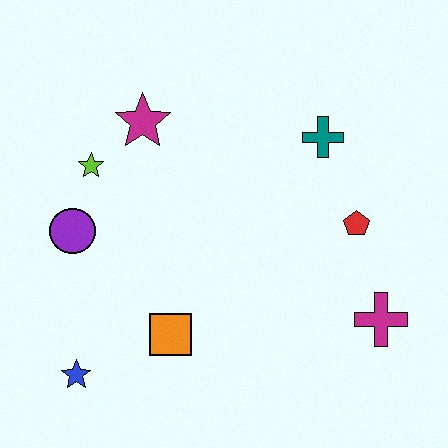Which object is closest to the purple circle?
The lime star is closest to the purple circle.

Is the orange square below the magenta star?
Yes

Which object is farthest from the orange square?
The teal cross is farthest from the orange square.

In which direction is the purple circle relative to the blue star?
The purple circle is above the blue star.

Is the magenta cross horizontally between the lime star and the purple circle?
No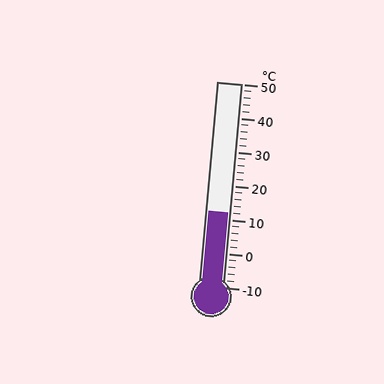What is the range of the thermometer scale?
The thermometer scale ranges from -10°C to 50°C.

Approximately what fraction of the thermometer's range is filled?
The thermometer is filled to approximately 35% of its range.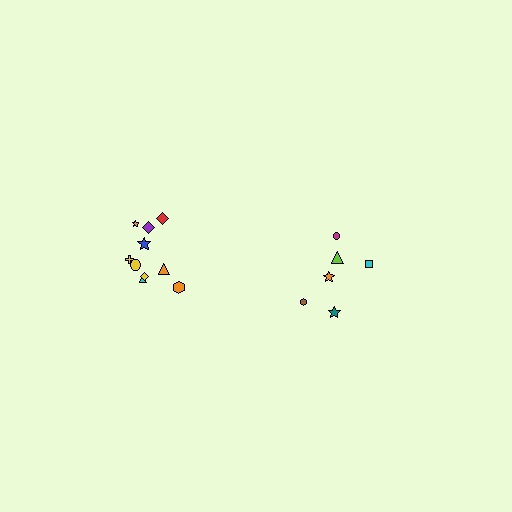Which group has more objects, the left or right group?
The left group.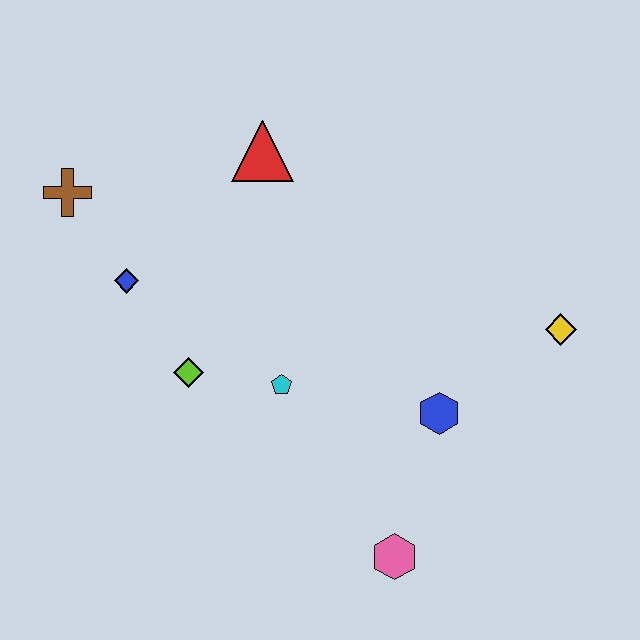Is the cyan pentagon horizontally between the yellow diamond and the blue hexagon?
No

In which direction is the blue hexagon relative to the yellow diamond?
The blue hexagon is to the left of the yellow diamond.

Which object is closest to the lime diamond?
The cyan pentagon is closest to the lime diamond.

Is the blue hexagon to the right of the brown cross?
Yes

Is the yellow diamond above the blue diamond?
No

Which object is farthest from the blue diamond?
The yellow diamond is farthest from the blue diamond.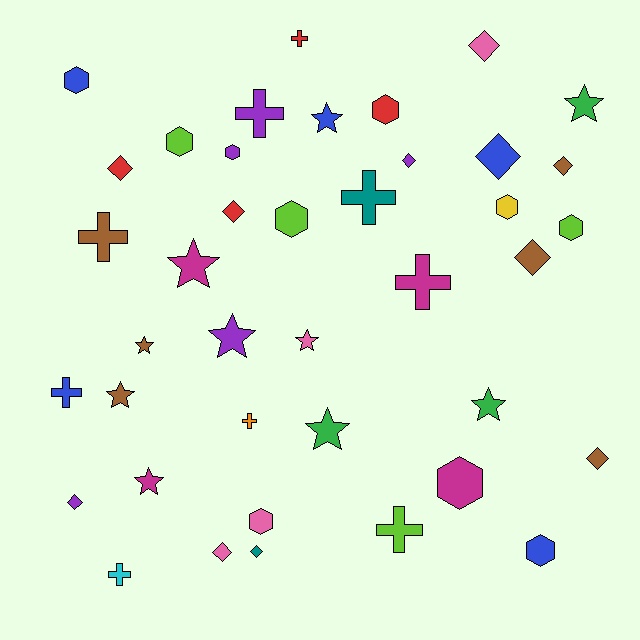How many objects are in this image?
There are 40 objects.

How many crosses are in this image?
There are 9 crosses.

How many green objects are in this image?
There are 3 green objects.